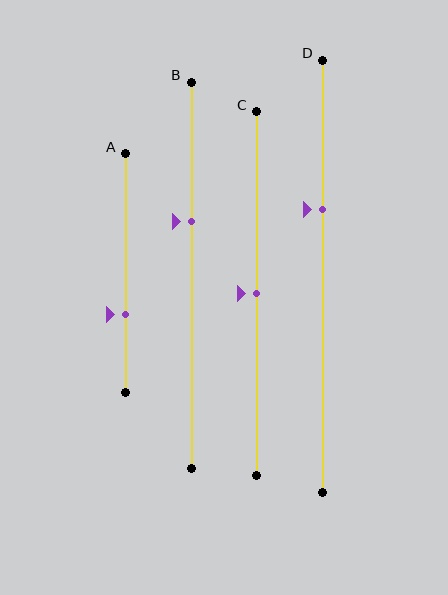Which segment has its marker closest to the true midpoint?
Segment C has its marker closest to the true midpoint.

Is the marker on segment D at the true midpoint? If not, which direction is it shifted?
No, the marker on segment D is shifted upward by about 15% of the segment length.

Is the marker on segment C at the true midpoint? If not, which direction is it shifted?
Yes, the marker on segment C is at the true midpoint.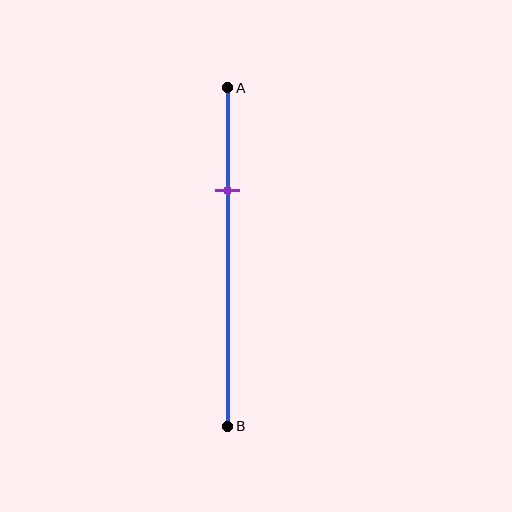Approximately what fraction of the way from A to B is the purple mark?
The purple mark is approximately 30% of the way from A to B.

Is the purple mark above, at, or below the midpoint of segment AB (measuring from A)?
The purple mark is above the midpoint of segment AB.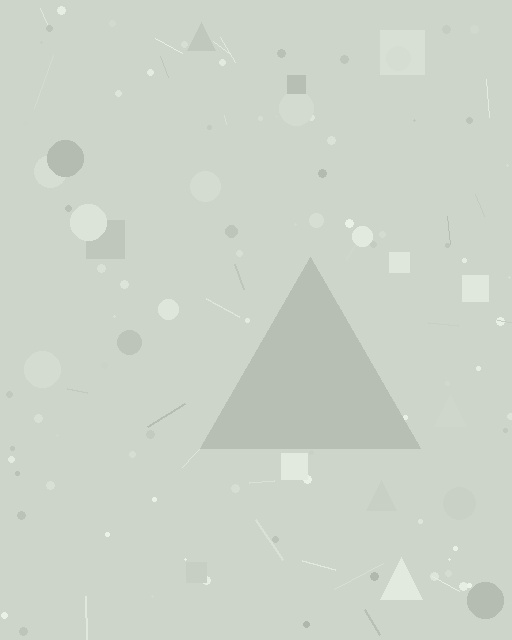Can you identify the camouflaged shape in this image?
The camouflaged shape is a triangle.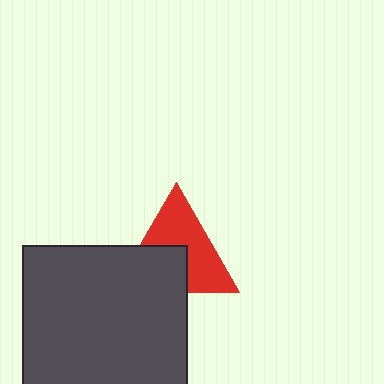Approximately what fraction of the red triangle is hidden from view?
Roughly 41% of the red triangle is hidden behind the dark gray square.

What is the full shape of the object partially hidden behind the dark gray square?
The partially hidden object is a red triangle.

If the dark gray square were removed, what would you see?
You would see the complete red triangle.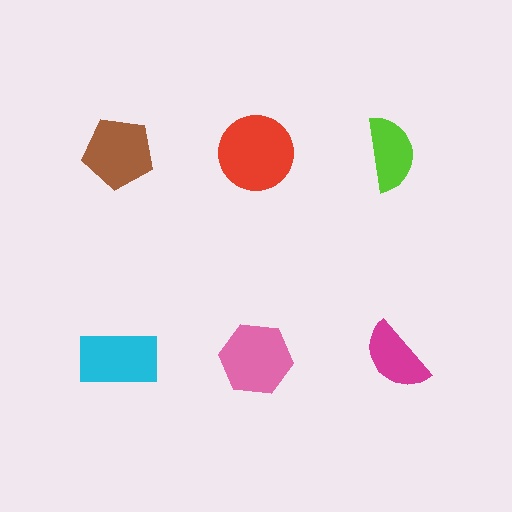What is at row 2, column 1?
A cyan rectangle.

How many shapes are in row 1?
3 shapes.